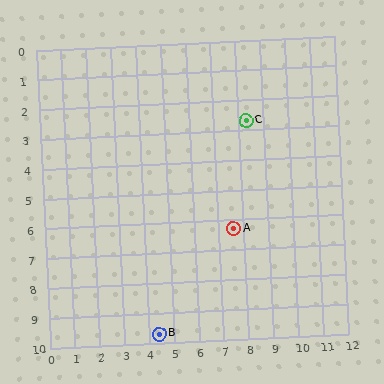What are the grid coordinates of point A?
Point A is at approximately (7.6, 6.3).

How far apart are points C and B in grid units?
Points C and B are about 8.0 grid units apart.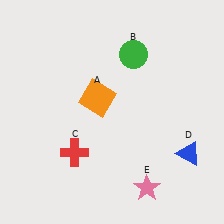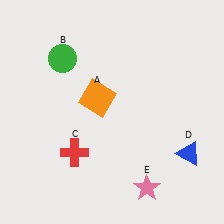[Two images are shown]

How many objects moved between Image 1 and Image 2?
1 object moved between the two images.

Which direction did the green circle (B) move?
The green circle (B) moved left.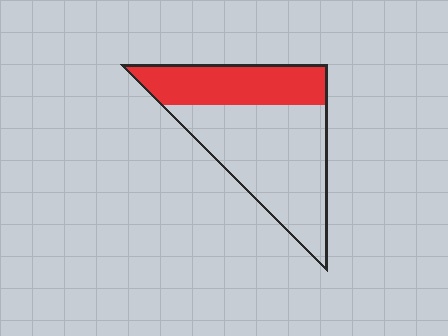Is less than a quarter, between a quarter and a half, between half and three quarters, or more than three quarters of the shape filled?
Between a quarter and a half.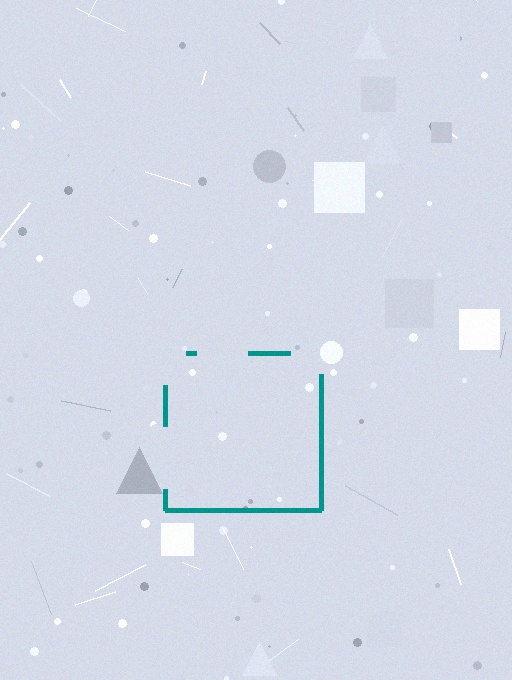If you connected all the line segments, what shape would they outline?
They would outline a square.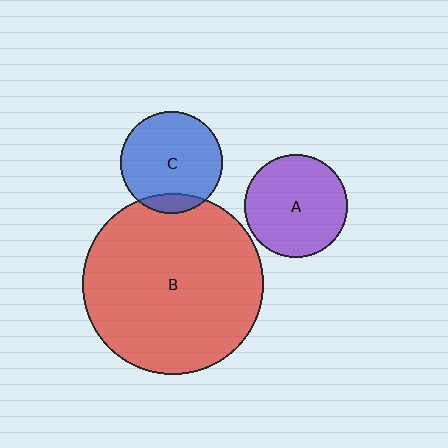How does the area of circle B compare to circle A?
Approximately 3.1 times.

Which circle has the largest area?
Circle B (red).